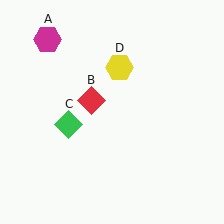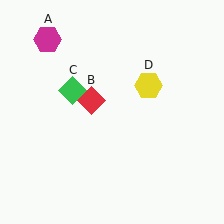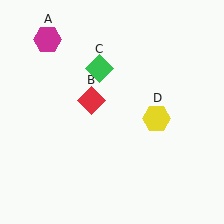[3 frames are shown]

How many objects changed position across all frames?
2 objects changed position: green diamond (object C), yellow hexagon (object D).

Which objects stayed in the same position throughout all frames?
Magenta hexagon (object A) and red diamond (object B) remained stationary.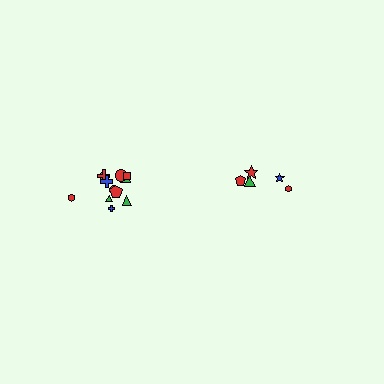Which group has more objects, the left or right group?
The left group.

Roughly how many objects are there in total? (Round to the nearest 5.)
Roughly 15 objects in total.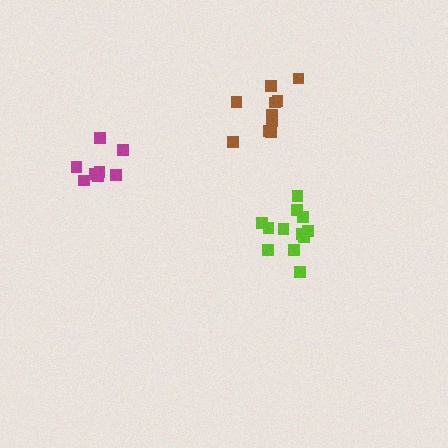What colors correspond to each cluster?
The clusters are colored: brown, lime, magenta.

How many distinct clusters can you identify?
There are 3 distinct clusters.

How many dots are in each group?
Group 1: 11 dots, Group 2: 12 dots, Group 3: 8 dots (31 total).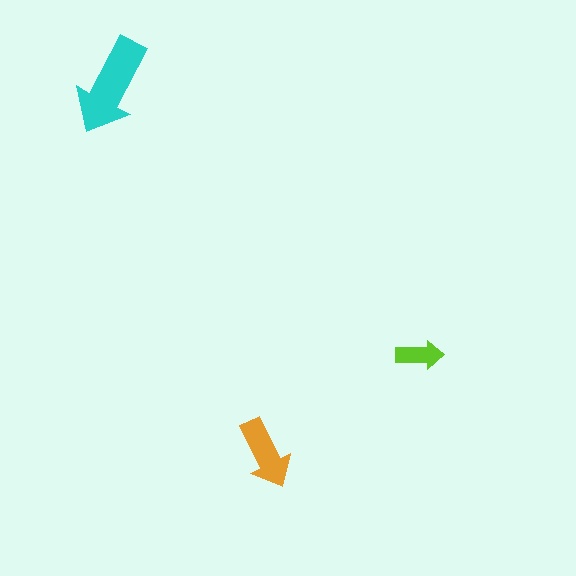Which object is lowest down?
The orange arrow is bottommost.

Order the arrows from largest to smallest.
the cyan one, the orange one, the lime one.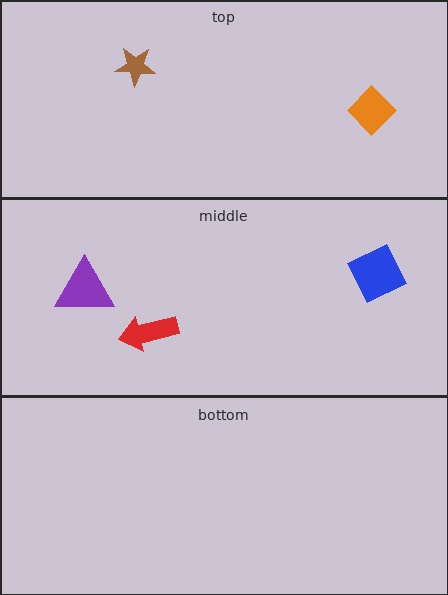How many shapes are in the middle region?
3.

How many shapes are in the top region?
2.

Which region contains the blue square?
The middle region.